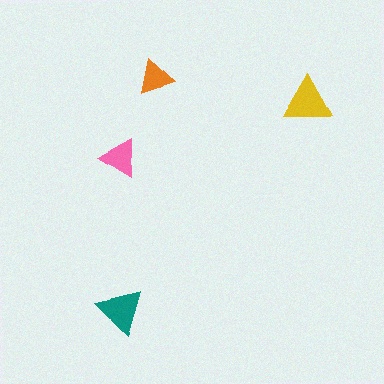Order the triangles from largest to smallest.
the yellow one, the teal one, the pink one, the orange one.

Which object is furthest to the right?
The yellow triangle is rightmost.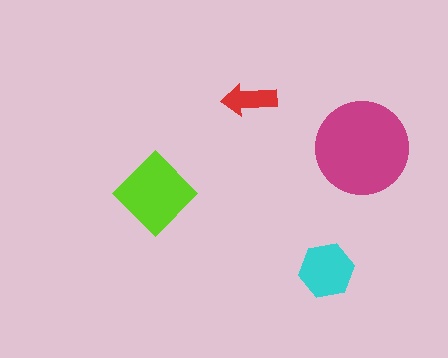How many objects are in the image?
There are 4 objects in the image.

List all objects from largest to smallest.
The magenta circle, the lime diamond, the cyan hexagon, the red arrow.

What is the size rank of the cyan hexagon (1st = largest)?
3rd.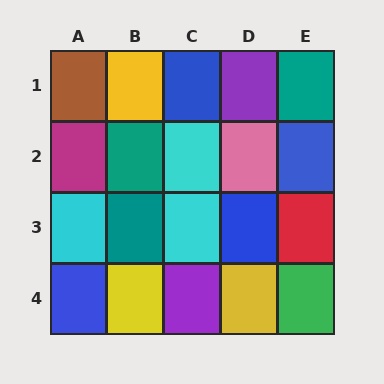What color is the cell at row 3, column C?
Cyan.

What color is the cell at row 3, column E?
Red.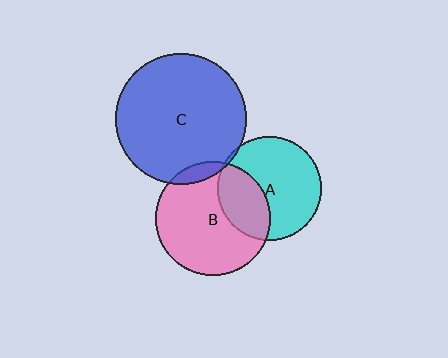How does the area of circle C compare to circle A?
Approximately 1.6 times.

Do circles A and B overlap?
Yes.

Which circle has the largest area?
Circle C (blue).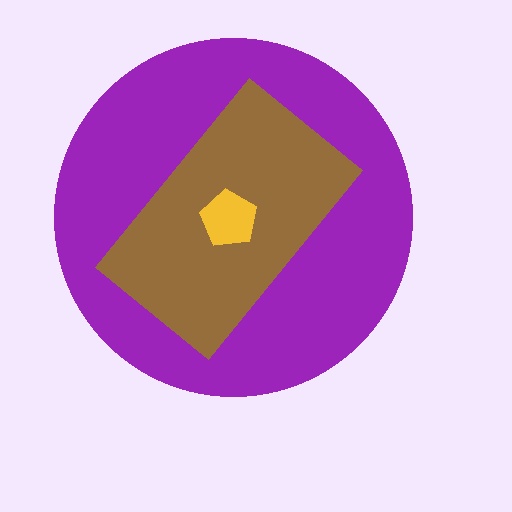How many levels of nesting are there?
3.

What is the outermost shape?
The purple circle.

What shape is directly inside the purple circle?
The brown rectangle.